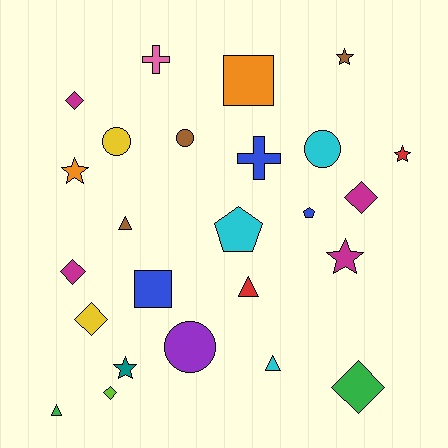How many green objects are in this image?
There are 2 green objects.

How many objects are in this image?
There are 25 objects.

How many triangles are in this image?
There are 4 triangles.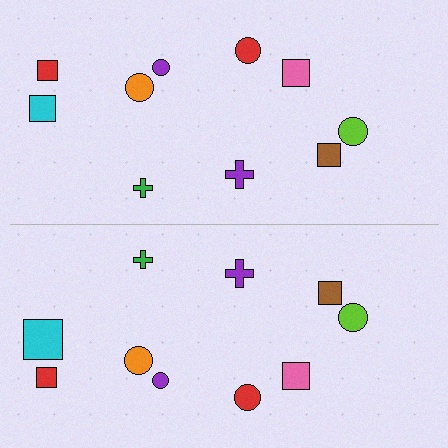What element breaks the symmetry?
The cyan square on the bottom side has a different size than its mirror counterpart.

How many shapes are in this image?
There are 20 shapes in this image.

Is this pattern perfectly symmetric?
No, the pattern is not perfectly symmetric. The cyan square on the bottom side has a different size than its mirror counterpart.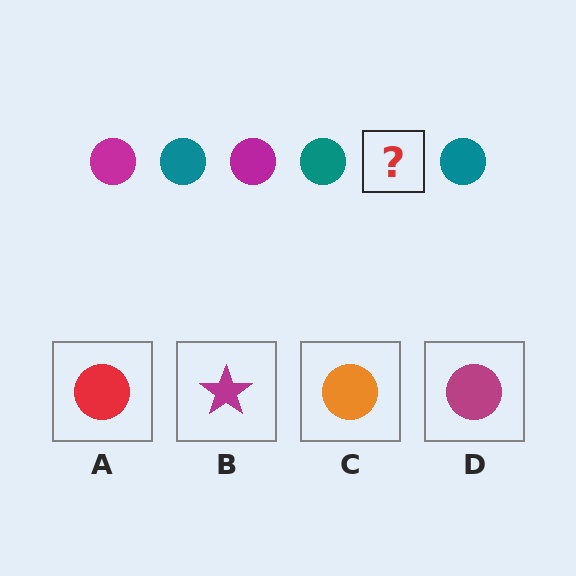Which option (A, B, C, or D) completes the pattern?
D.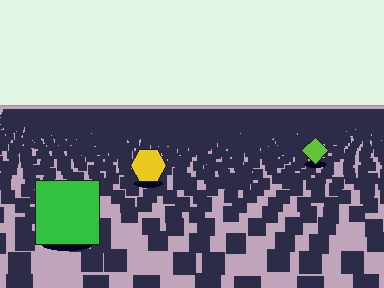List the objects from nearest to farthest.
From nearest to farthest: the green square, the yellow hexagon, the lime diamond.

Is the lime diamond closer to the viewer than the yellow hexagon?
No. The yellow hexagon is closer — you can tell from the texture gradient: the ground texture is coarser near it.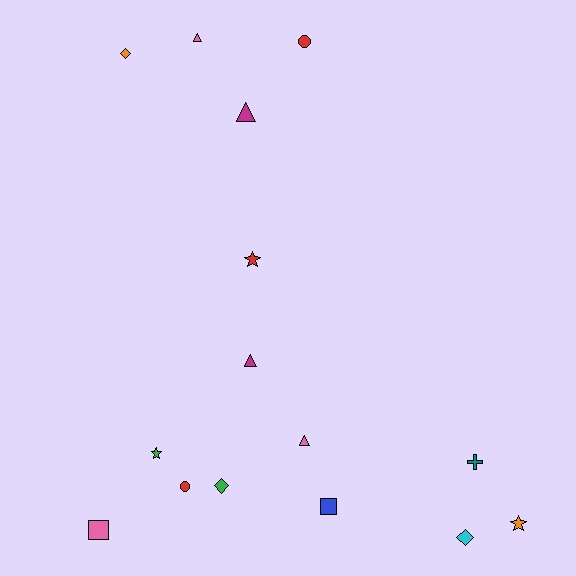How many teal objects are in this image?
There is 1 teal object.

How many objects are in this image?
There are 15 objects.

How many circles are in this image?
There are 2 circles.